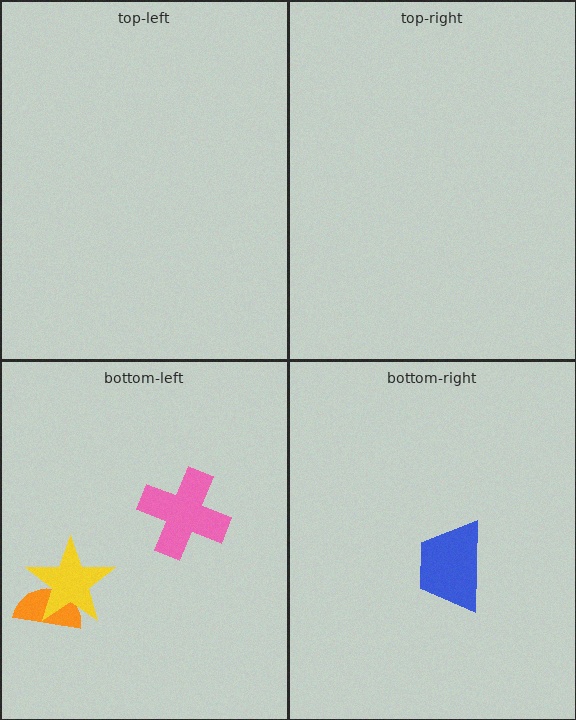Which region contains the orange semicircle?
The bottom-left region.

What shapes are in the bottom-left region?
The orange semicircle, the yellow star, the pink cross.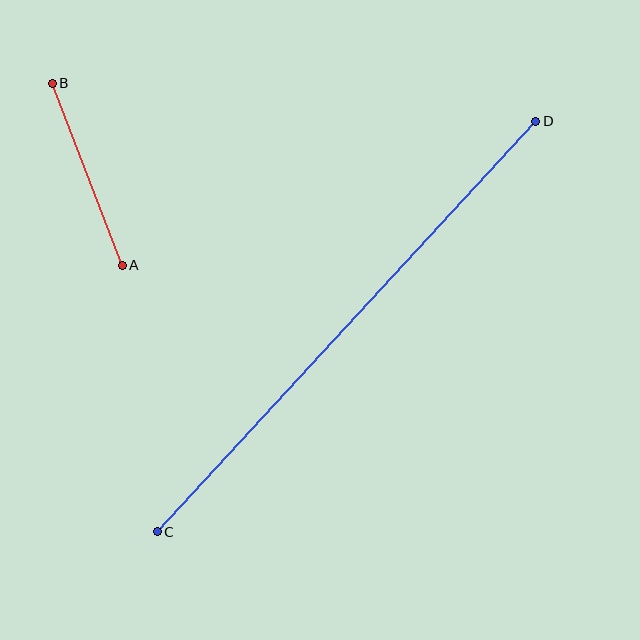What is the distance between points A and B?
The distance is approximately 195 pixels.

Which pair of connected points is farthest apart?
Points C and D are farthest apart.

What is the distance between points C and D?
The distance is approximately 558 pixels.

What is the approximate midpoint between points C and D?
The midpoint is at approximately (346, 326) pixels.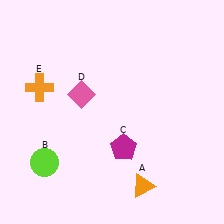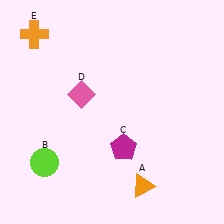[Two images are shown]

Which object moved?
The orange cross (E) moved up.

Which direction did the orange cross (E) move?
The orange cross (E) moved up.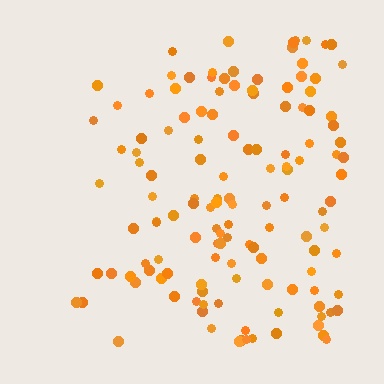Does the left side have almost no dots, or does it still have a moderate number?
Still a moderate number, just noticeably fewer than the right.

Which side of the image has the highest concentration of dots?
The right.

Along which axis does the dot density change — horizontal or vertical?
Horizontal.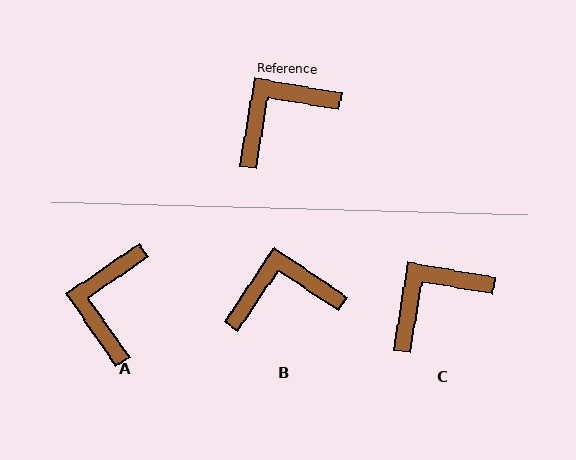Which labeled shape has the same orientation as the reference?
C.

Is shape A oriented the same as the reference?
No, it is off by about 44 degrees.